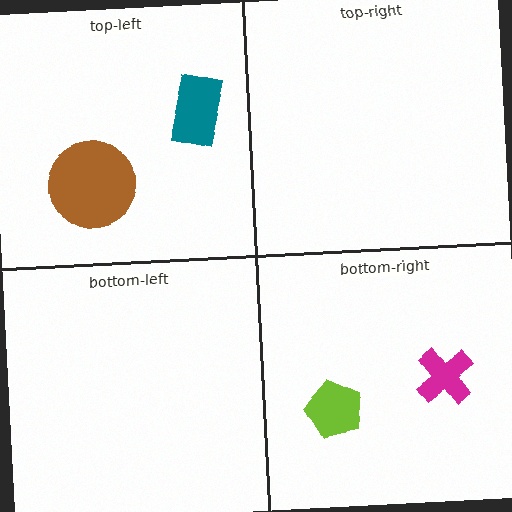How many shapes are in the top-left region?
2.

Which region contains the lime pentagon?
The bottom-right region.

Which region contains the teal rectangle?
The top-left region.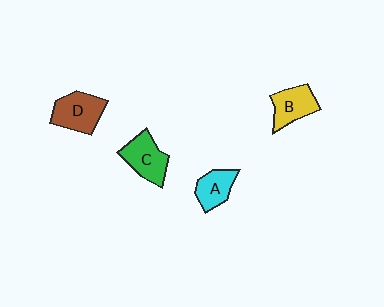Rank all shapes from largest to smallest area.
From largest to smallest: D (brown), C (green), B (yellow), A (cyan).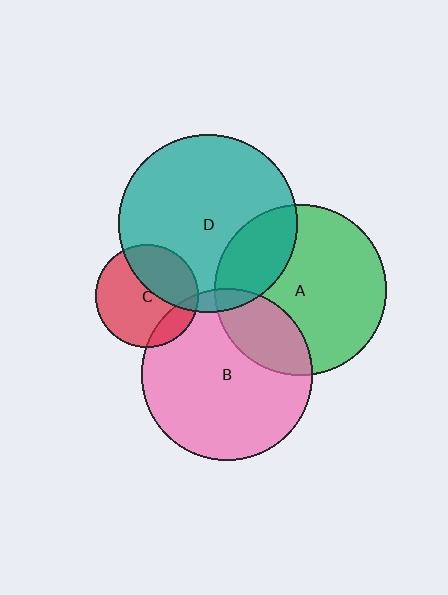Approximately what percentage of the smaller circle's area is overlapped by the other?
Approximately 25%.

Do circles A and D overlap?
Yes.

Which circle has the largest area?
Circle D (teal).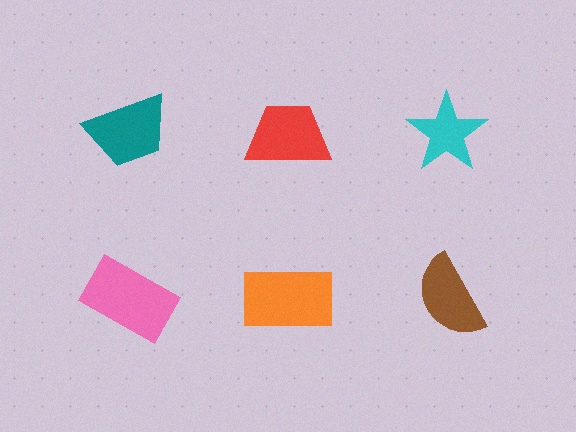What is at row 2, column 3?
A brown semicircle.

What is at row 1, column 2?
A red trapezoid.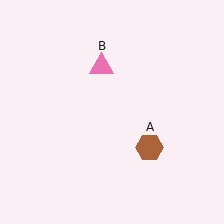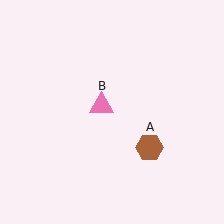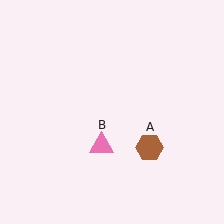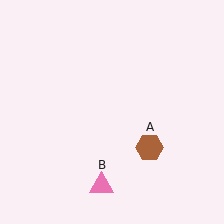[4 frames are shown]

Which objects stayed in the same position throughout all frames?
Brown hexagon (object A) remained stationary.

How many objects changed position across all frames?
1 object changed position: pink triangle (object B).